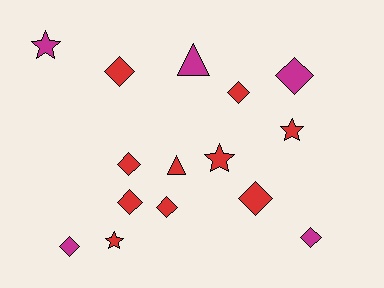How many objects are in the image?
There are 15 objects.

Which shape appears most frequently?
Diamond, with 9 objects.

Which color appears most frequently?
Red, with 10 objects.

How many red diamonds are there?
There are 6 red diamonds.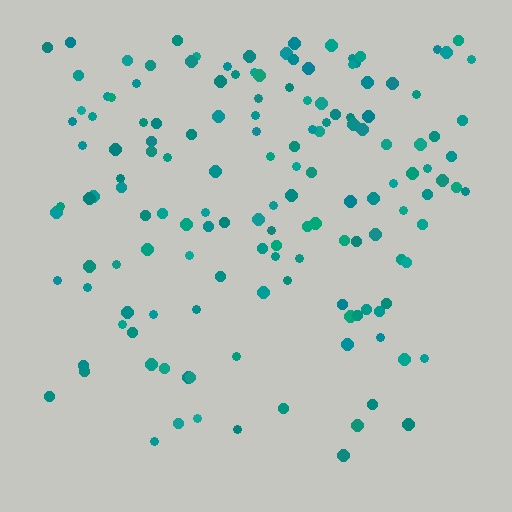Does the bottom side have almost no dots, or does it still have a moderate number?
Still a moderate number, just noticeably fewer than the top.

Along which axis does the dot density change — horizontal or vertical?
Vertical.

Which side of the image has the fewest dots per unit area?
The bottom.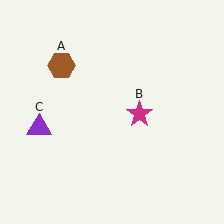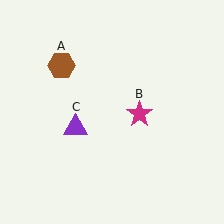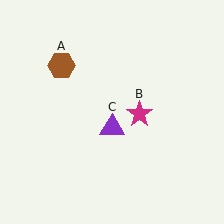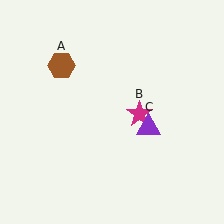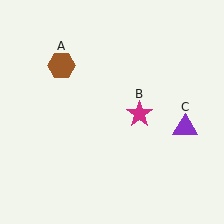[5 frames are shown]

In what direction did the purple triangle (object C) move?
The purple triangle (object C) moved right.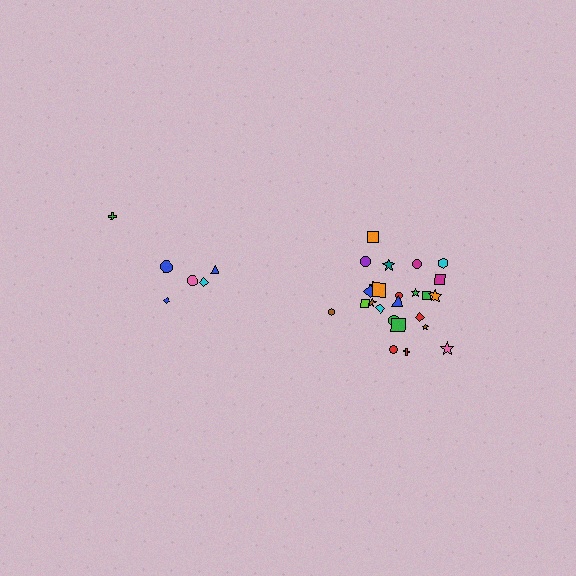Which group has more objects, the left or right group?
The right group.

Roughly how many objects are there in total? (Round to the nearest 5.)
Roughly 30 objects in total.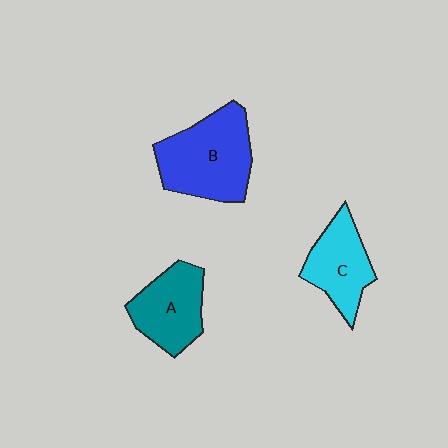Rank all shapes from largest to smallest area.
From largest to smallest: B (blue), A (teal), C (cyan).